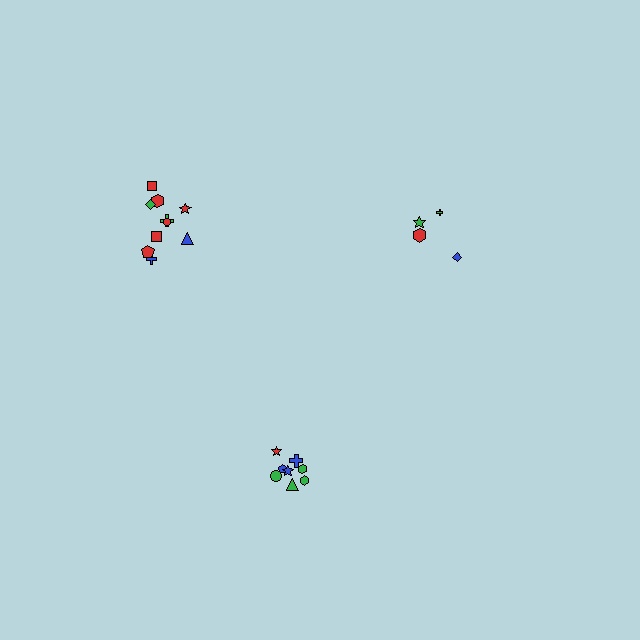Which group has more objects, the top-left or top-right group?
The top-left group.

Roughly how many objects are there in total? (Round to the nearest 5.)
Roughly 20 objects in total.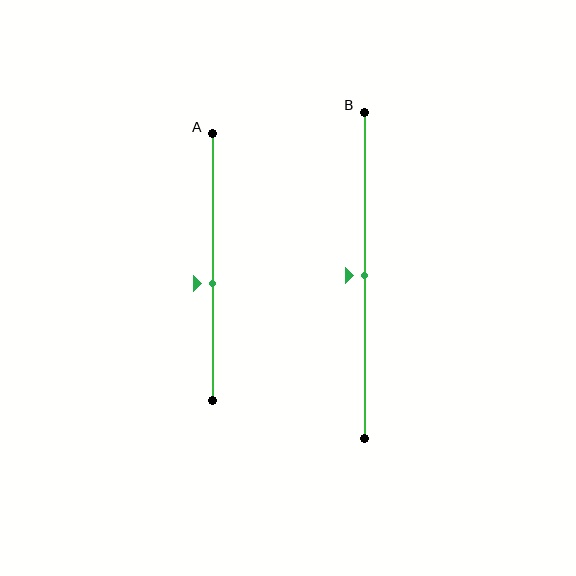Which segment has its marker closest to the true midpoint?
Segment B has its marker closest to the true midpoint.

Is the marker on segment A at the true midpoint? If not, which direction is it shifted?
No, the marker on segment A is shifted downward by about 6% of the segment length.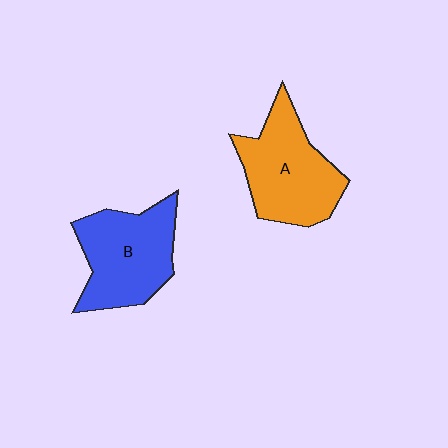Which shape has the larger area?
Shape A (orange).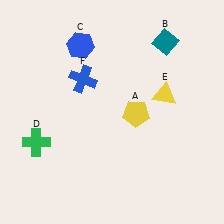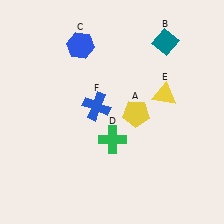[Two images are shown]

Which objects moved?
The objects that moved are: the green cross (D), the blue cross (F).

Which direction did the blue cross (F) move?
The blue cross (F) moved down.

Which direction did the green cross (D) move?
The green cross (D) moved right.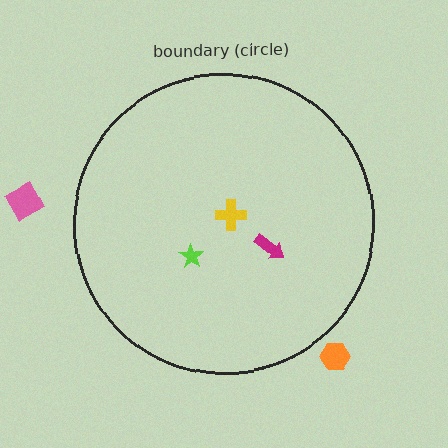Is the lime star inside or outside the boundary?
Inside.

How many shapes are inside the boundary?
3 inside, 2 outside.